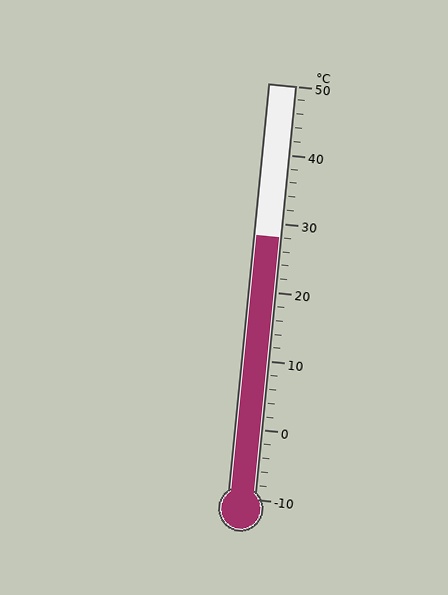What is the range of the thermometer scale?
The thermometer scale ranges from -10°C to 50°C.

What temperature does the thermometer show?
The thermometer shows approximately 28°C.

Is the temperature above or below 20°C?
The temperature is above 20°C.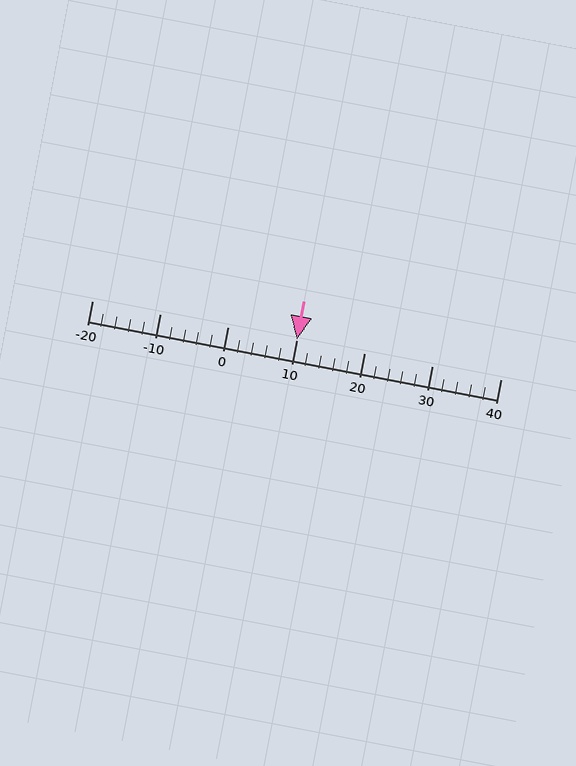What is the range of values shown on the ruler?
The ruler shows values from -20 to 40.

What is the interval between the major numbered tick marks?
The major tick marks are spaced 10 units apart.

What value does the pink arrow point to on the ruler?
The pink arrow points to approximately 10.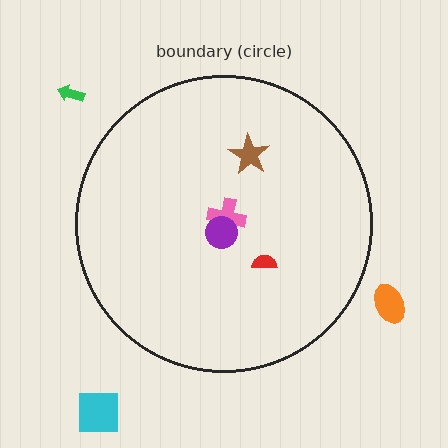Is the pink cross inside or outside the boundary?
Inside.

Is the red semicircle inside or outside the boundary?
Inside.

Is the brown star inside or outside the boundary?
Inside.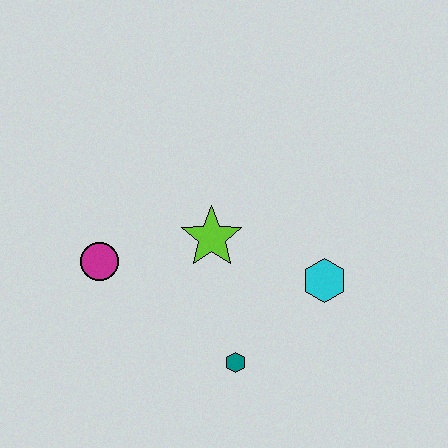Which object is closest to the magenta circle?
The lime star is closest to the magenta circle.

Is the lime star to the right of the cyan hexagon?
No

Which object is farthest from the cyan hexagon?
The magenta circle is farthest from the cyan hexagon.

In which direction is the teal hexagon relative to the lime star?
The teal hexagon is below the lime star.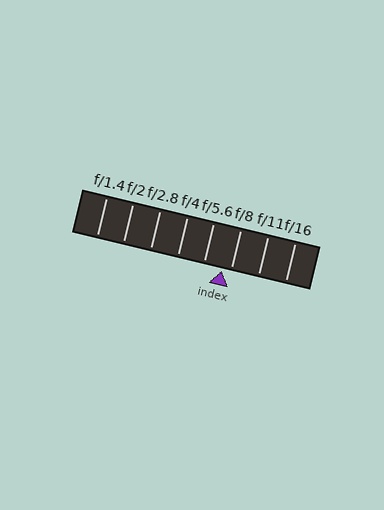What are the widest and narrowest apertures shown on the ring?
The widest aperture shown is f/1.4 and the narrowest is f/16.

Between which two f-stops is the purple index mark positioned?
The index mark is between f/5.6 and f/8.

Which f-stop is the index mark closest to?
The index mark is closest to f/8.